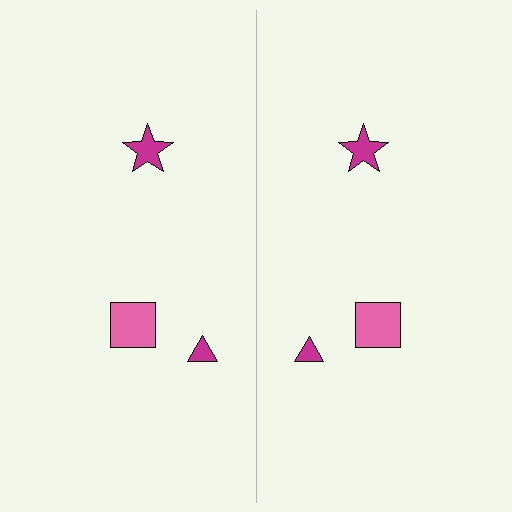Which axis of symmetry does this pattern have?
The pattern has a vertical axis of symmetry running through the center of the image.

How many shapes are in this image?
There are 6 shapes in this image.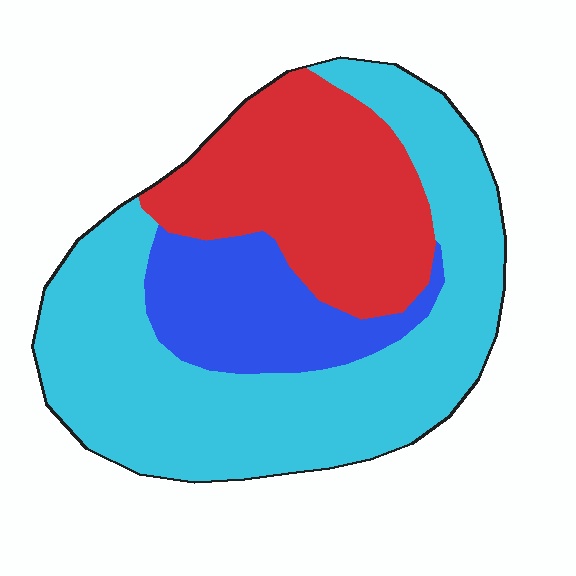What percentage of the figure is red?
Red covers roughly 30% of the figure.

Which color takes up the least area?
Blue, at roughly 20%.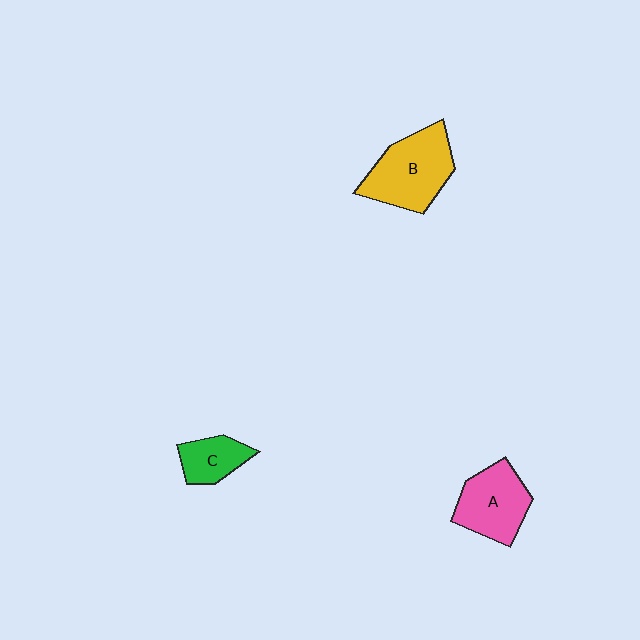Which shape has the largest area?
Shape B (yellow).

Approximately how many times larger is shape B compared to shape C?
Approximately 2.1 times.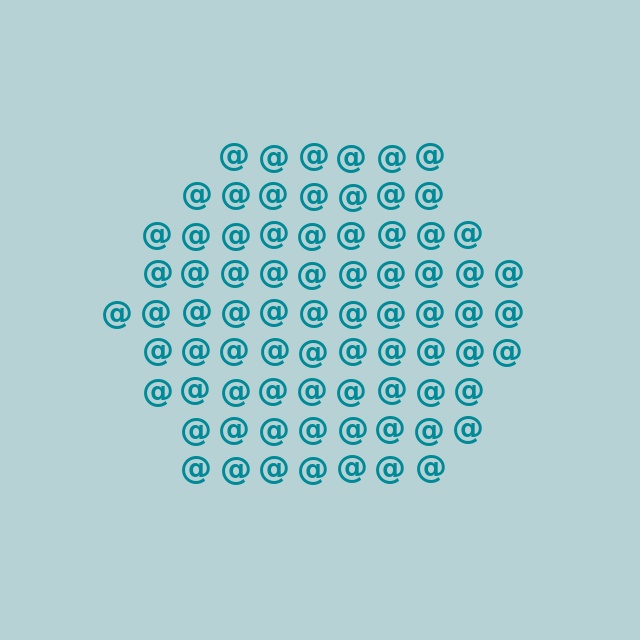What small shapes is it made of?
It is made of small at signs.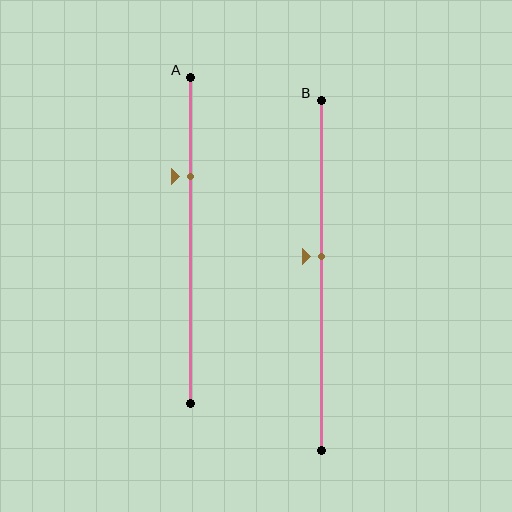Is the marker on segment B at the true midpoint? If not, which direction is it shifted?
No, the marker on segment B is shifted upward by about 5% of the segment length.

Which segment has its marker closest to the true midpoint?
Segment B has its marker closest to the true midpoint.